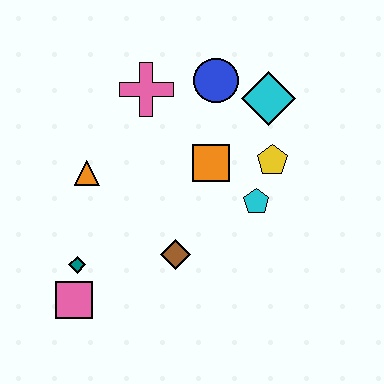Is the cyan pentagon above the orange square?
No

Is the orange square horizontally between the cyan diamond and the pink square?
Yes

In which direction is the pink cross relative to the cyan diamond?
The pink cross is to the left of the cyan diamond.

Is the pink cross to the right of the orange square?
No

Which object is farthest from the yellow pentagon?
The pink square is farthest from the yellow pentagon.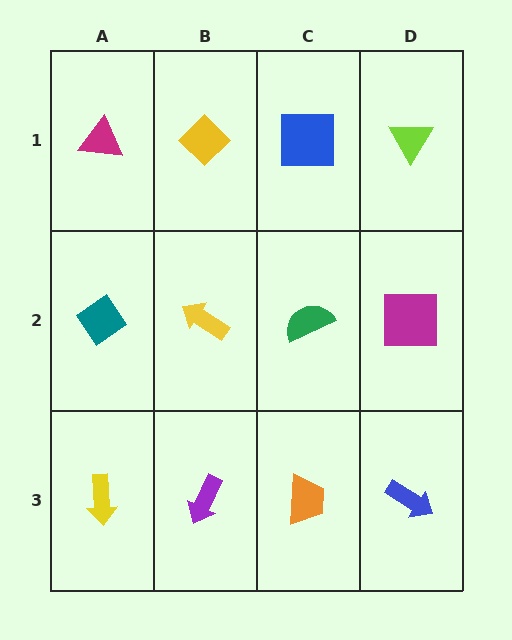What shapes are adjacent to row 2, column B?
A yellow diamond (row 1, column B), a purple arrow (row 3, column B), a teal diamond (row 2, column A), a green semicircle (row 2, column C).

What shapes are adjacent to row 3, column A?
A teal diamond (row 2, column A), a purple arrow (row 3, column B).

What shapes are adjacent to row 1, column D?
A magenta square (row 2, column D), a blue square (row 1, column C).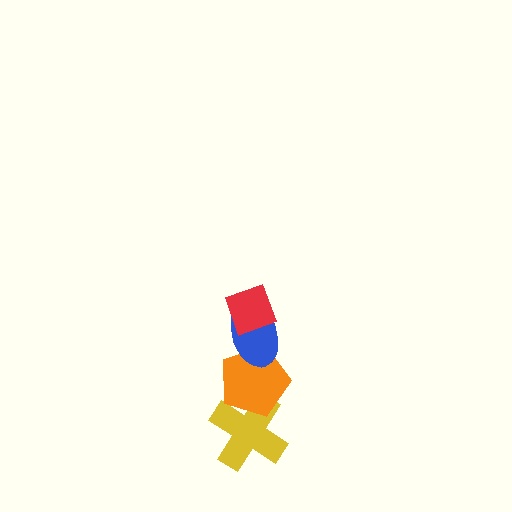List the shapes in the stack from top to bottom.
From top to bottom: the red diamond, the blue ellipse, the orange pentagon, the yellow cross.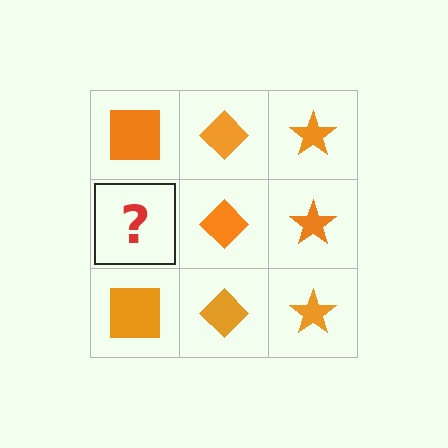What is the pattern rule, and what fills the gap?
The rule is that each column has a consistent shape. The gap should be filled with an orange square.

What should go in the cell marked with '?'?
The missing cell should contain an orange square.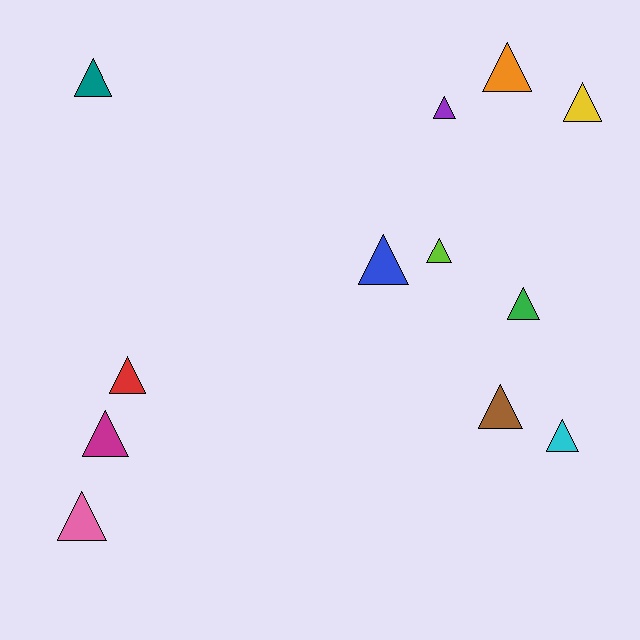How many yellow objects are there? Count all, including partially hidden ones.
There is 1 yellow object.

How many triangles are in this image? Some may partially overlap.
There are 12 triangles.